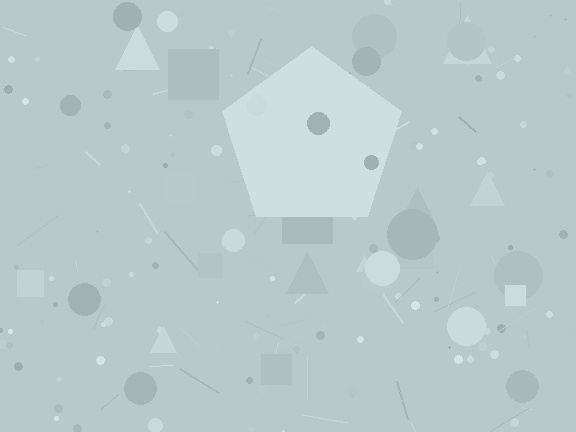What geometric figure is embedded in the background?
A pentagon is embedded in the background.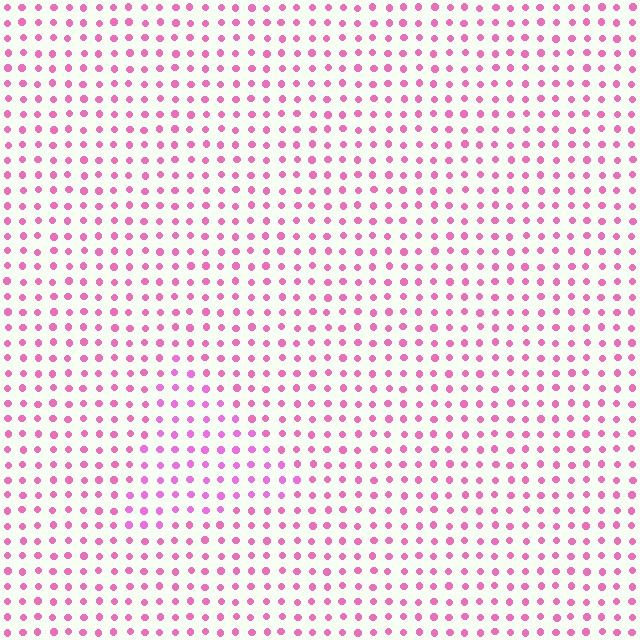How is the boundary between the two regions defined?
The boundary is defined purely by a slight shift in hue (about 20 degrees). Spacing, size, and orientation are identical on both sides.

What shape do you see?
I see a triangle.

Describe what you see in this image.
The image is filled with small pink elements in a uniform arrangement. A triangle-shaped region is visible where the elements are tinted to a slightly different hue, forming a subtle color boundary.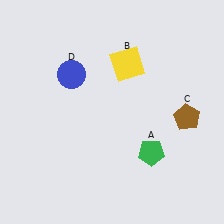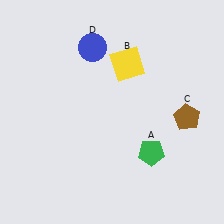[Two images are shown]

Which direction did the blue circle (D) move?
The blue circle (D) moved up.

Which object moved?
The blue circle (D) moved up.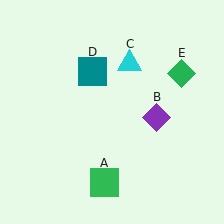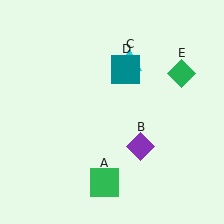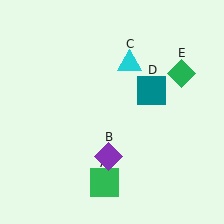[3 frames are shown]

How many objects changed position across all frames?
2 objects changed position: purple diamond (object B), teal square (object D).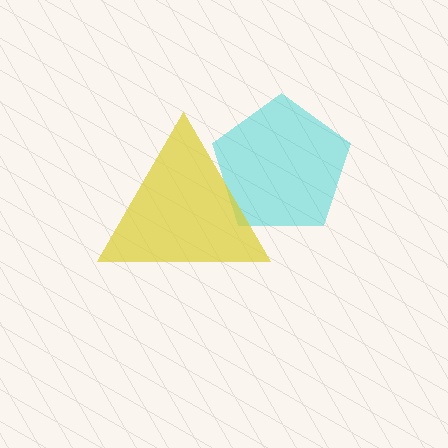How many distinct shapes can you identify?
There are 2 distinct shapes: a cyan pentagon, a yellow triangle.